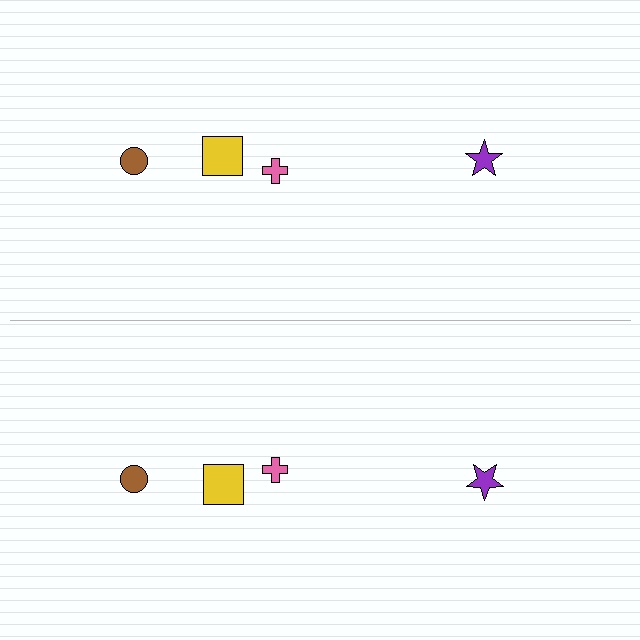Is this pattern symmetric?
Yes, this pattern has bilateral (reflection) symmetry.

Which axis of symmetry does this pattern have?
The pattern has a horizontal axis of symmetry running through the center of the image.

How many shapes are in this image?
There are 8 shapes in this image.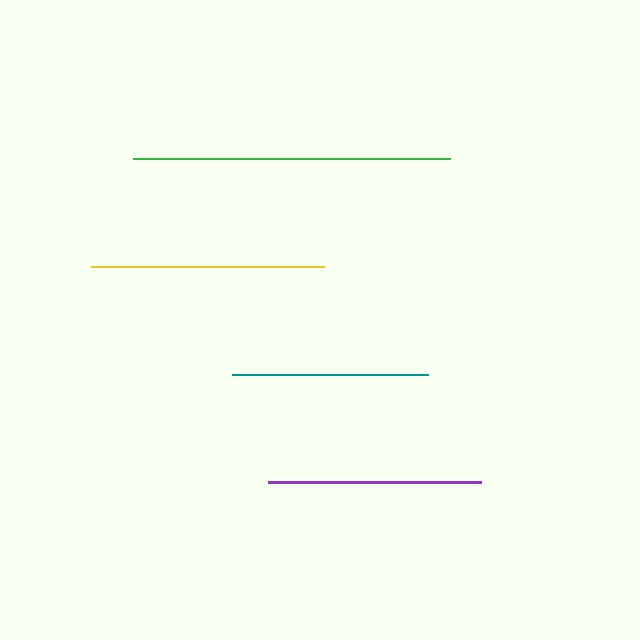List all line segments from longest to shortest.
From longest to shortest: green, yellow, purple, teal.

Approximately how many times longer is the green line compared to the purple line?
The green line is approximately 1.5 times the length of the purple line.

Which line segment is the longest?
The green line is the longest at approximately 317 pixels.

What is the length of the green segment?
The green segment is approximately 317 pixels long.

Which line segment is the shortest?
The teal line is the shortest at approximately 196 pixels.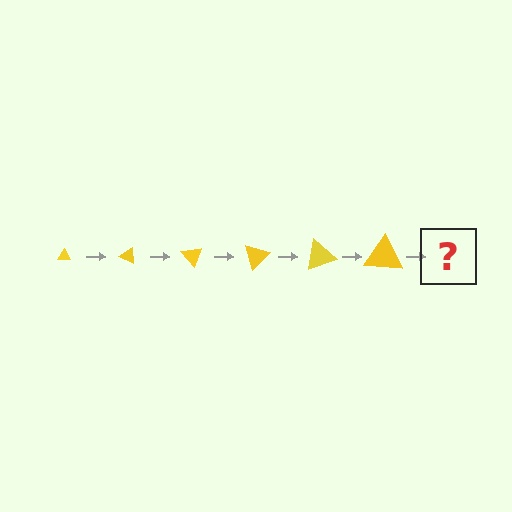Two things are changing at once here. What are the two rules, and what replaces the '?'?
The two rules are that the triangle grows larger each step and it rotates 25 degrees each step. The '?' should be a triangle, larger than the previous one and rotated 150 degrees from the start.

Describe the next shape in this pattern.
It should be a triangle, larger than the previous one and rotated 150 degrees from the start.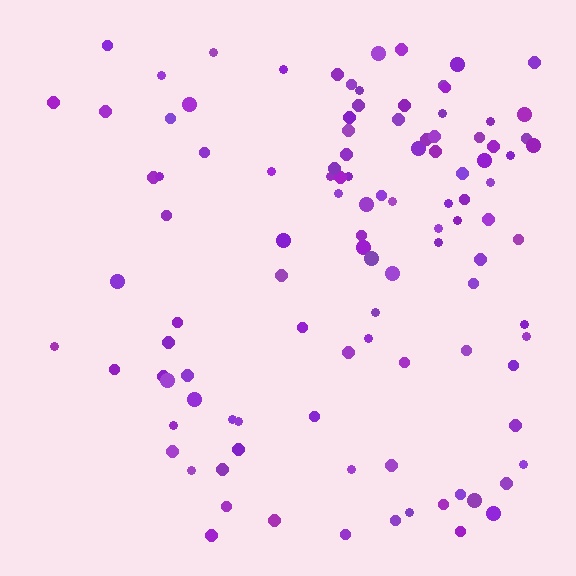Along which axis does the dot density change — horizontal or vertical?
Horizontal.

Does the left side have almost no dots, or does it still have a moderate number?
Still a moderate number, just noticeably fewer than the right.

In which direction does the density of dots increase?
From left to right, with the right side densest.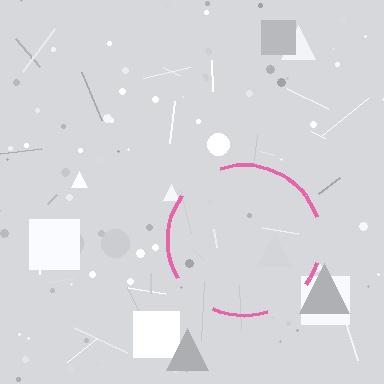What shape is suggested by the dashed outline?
The dashed outline suggests a circle.